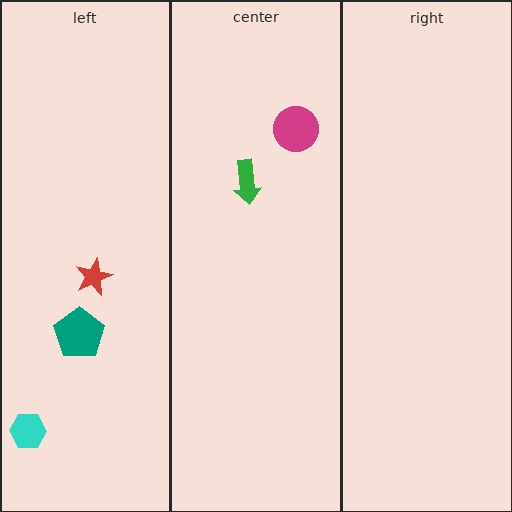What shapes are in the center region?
The green arrow, the magenta circle.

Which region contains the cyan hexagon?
The left region.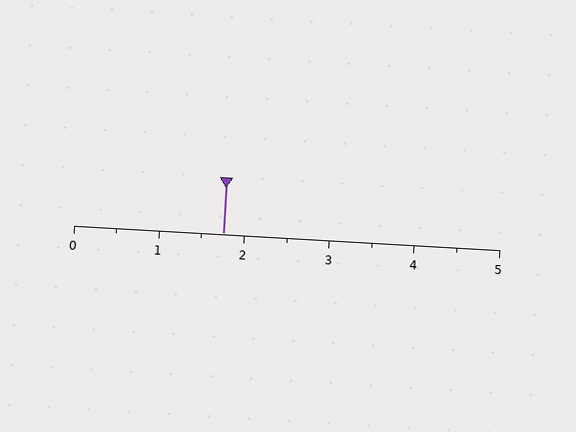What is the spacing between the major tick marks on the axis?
The major ticks are spaced 1 apart.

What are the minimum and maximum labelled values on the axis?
The axis runs from 0 to 5.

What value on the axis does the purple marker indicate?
The marker indicates approximately 1.8.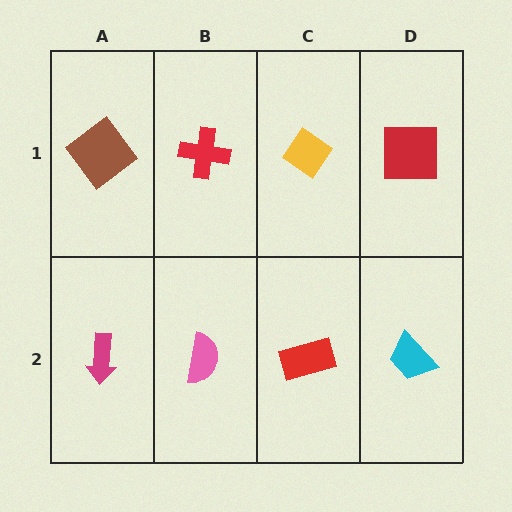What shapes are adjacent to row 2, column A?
A brown diamond (row 1, column A), a pink semicircle (row 2, column B).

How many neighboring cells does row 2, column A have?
2.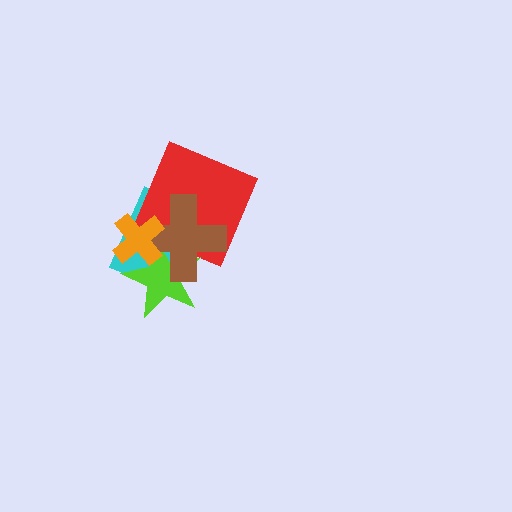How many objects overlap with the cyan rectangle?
4 objects overlap with the cyan rectangle.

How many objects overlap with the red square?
4 objects overlap with the red square.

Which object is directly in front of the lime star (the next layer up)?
The brown cross is directly in front of the lime star.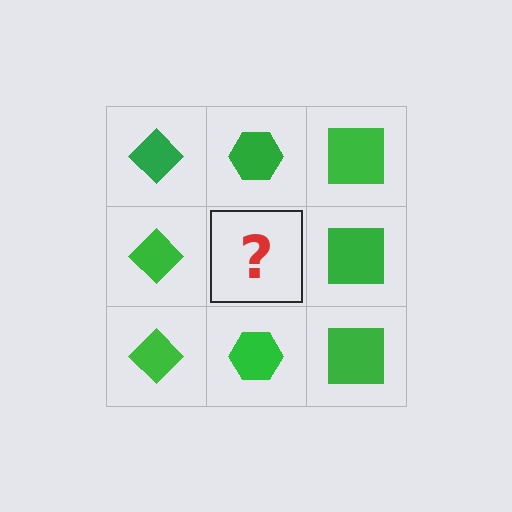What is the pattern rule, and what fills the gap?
The rule is that each column has a consistent shape. The gap should be filled with a green hexagon.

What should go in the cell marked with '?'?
The missing cell should contain a green hexagon.